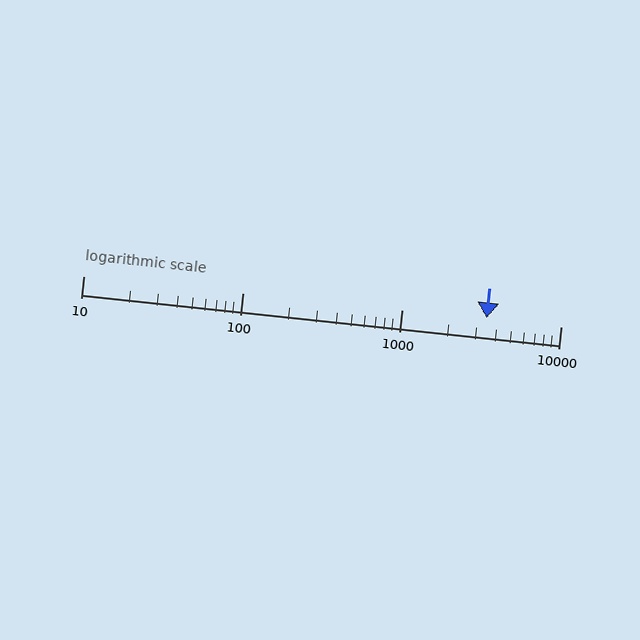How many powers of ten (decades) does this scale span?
The scale spans 3 decades, from 10 to 10000.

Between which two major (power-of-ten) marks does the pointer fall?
The pointer is between 1000 and 10000.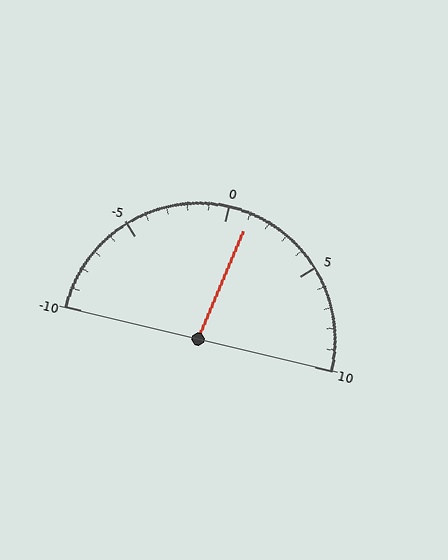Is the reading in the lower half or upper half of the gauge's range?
The reading is in the upper half of the range (-10 to 10).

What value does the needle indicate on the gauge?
The needle indicates approximately 1.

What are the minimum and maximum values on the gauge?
The gauge ranges from -10 to 10.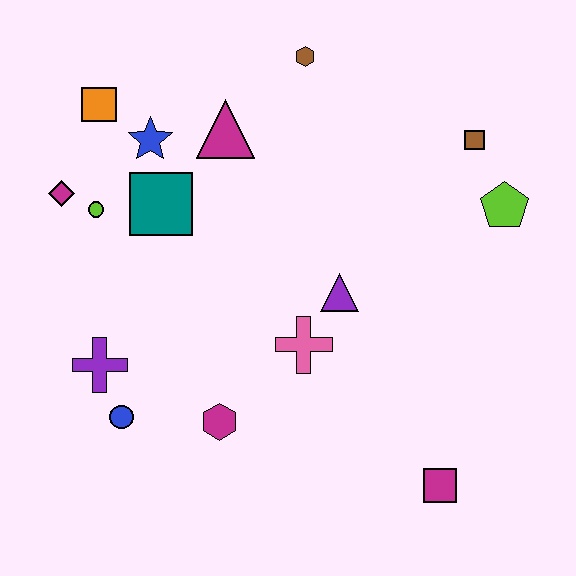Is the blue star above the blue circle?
Yes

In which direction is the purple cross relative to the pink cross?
The purple cross is to the left of the pink cross.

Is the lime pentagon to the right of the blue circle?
Yes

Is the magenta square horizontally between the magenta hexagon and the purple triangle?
No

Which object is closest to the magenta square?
The pink cross is closest to the magenta square.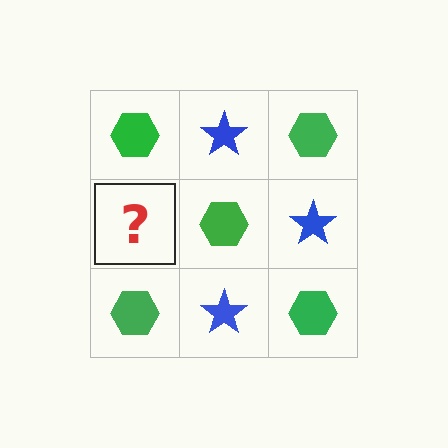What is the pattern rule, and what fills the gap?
The rule is that it alternates green hexagon and blue star in a checkerboard pattern. The gap should be filled with a blue star.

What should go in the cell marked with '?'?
The missing cell should contain a blue star.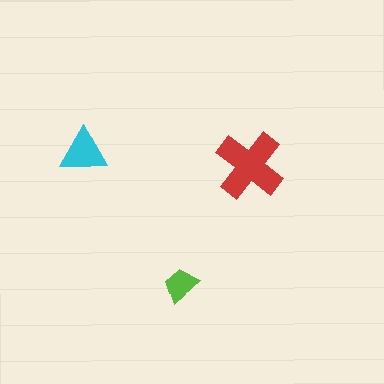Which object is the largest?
The red cross.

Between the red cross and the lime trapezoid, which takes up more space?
The red cross.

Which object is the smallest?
The lime trapezoid.